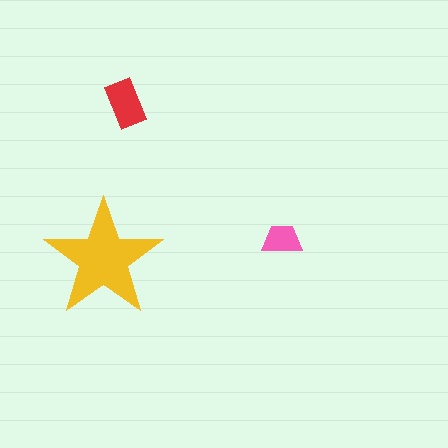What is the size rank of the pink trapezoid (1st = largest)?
3rd.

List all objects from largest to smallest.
The yellow star, the red rectangle, the pink trapezoid.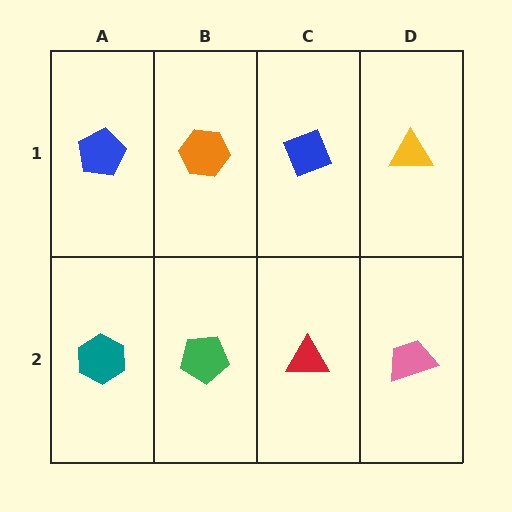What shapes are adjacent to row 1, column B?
A green pentagon (row 2, column B), a blue pentagon (row 1, column A), a blue diamond (row 1, column C).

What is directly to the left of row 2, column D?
A red triangle.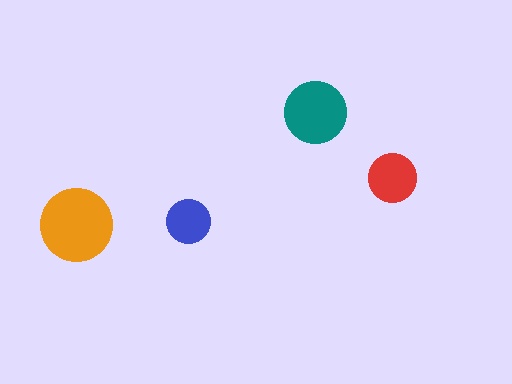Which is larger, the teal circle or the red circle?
The teal one.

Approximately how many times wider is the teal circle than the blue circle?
About 1.5 times wider.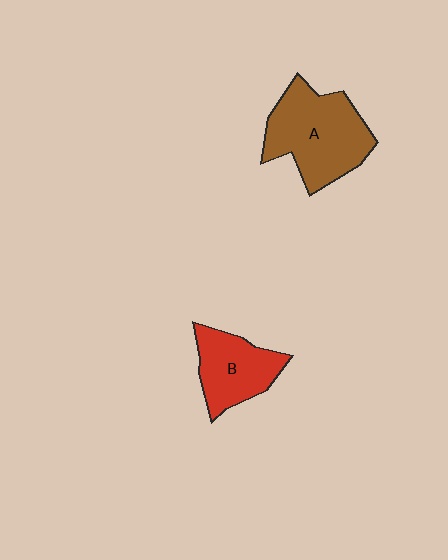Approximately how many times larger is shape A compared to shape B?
Approximately 1.5 times.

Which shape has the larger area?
Shape A (brown).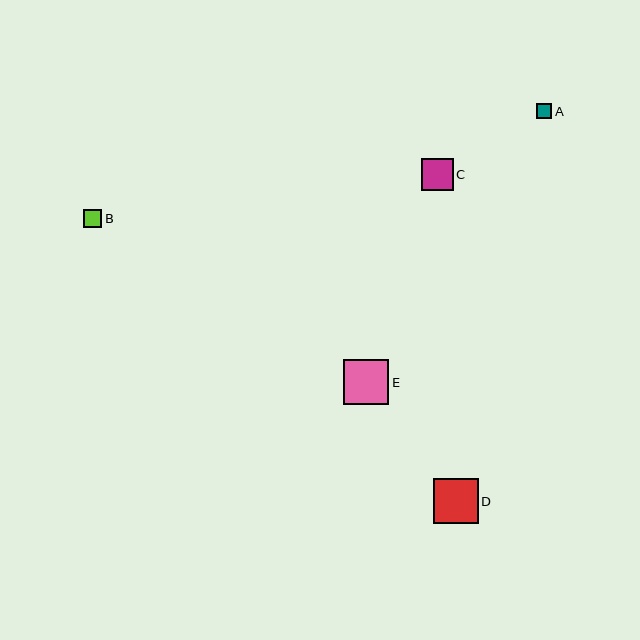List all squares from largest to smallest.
From largest to smallest: E, D, C, B, A.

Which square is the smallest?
Square A is the smallest with a size of approximately 15 pixels.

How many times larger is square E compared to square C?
Square E is approximately 1.4 times the size of square C.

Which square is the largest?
Square E is the largest with a size of approximately 45 pixels.